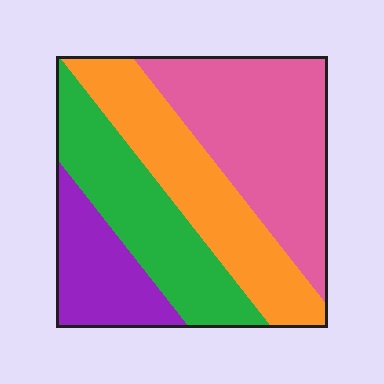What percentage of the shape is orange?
Orange covers around 25% of the shape.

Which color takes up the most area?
Pink, at roughly 35%.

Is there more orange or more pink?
Pink.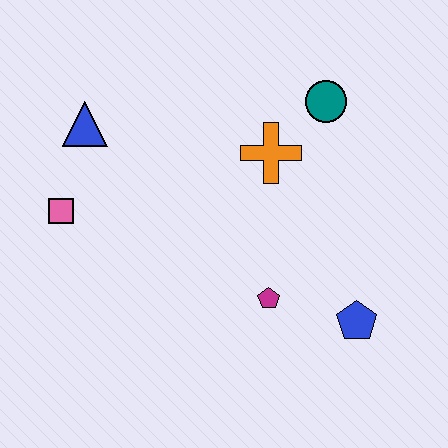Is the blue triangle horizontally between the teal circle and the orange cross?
No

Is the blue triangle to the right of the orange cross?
No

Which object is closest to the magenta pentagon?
The blue pentagon is closest to the magenta pentagon.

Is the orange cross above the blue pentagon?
Yes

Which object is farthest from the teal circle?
The pink square is farthest from the teal circle.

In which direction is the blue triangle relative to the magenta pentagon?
The blue triangle is to the left of the magenta pentagon.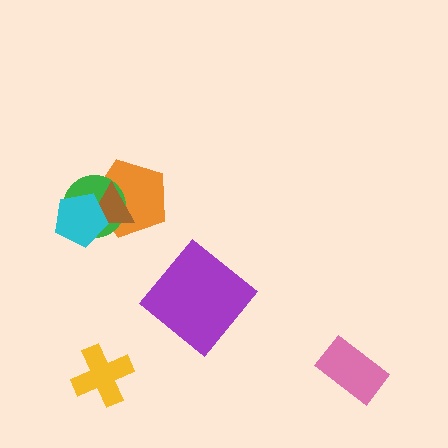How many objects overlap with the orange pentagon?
3 objects overlap with the orange pentagon.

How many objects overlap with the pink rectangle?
0 objects overlap with the pink rectangle.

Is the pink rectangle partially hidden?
No, no other shape covers it.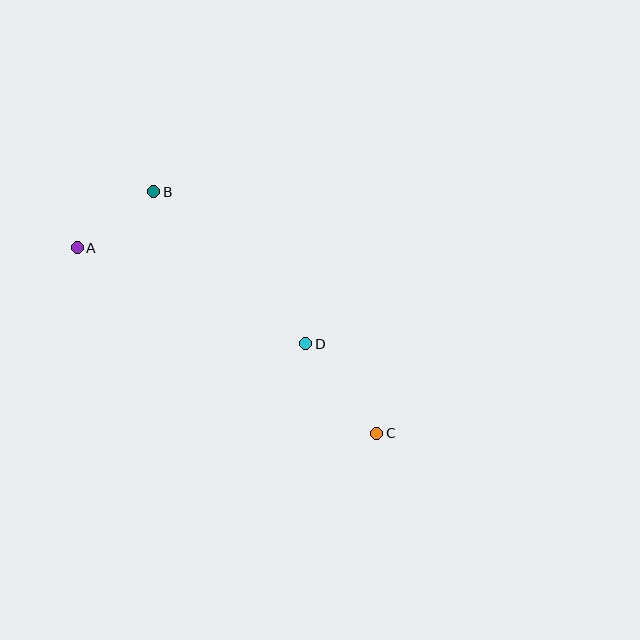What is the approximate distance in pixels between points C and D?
The distance between C and D is approximately 114 pixels.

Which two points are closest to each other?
Points A and B are closest to each other.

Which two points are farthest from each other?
Points A and C are farthest from each other.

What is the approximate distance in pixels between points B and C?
The distance between B and C is approximately 328 pixels.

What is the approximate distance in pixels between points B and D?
The distance between B and D is approximately 215 pixels.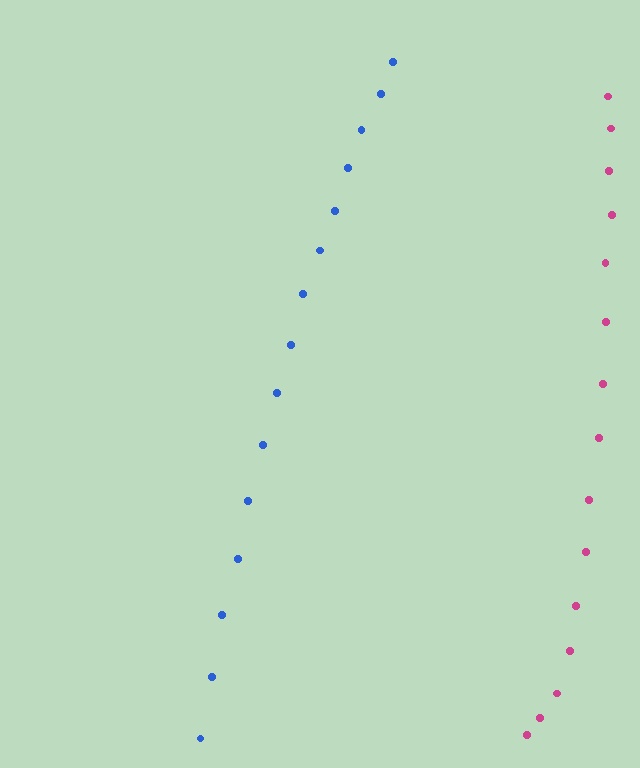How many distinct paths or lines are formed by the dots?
There are 2 distinct paths.